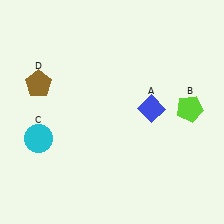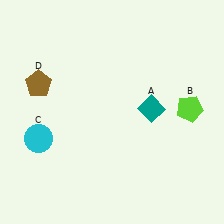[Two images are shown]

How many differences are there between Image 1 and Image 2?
There is 1 difference between the two images.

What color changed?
The diamond (A) changed from blue in Image 1 to teal in Image 2.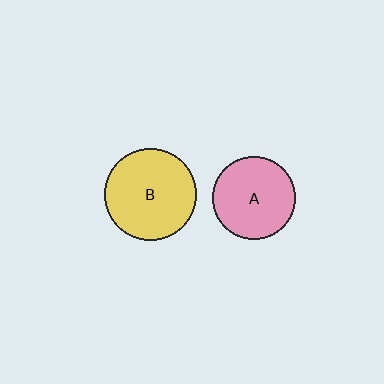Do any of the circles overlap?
No, none of the circles overlap.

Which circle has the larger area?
Circle B (yellow).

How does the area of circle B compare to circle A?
Approximately 1.2 times.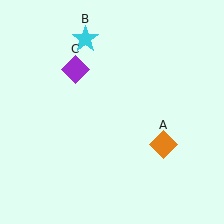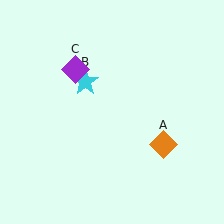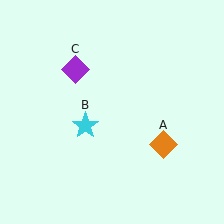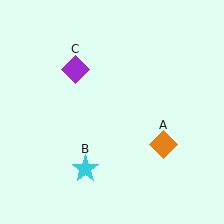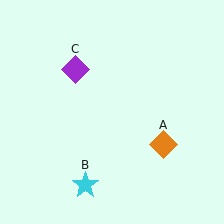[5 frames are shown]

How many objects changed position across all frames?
1 object changed position: cyan star (object B).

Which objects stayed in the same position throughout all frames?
Orange diamond (object A) and purple diamond (object C) remained stationary.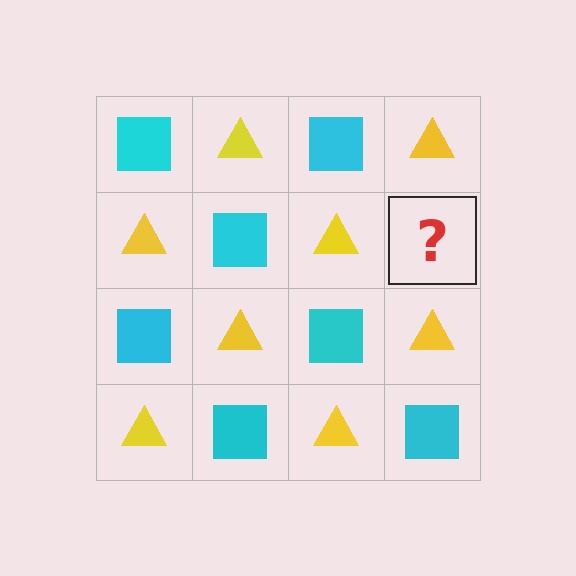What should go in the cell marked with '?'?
The missing cell should contain a cyan square.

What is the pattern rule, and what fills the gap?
The rule is that it alternates cyan square and yellow triangle in a checkerboard pattern. The gap should be filled with a cyan square.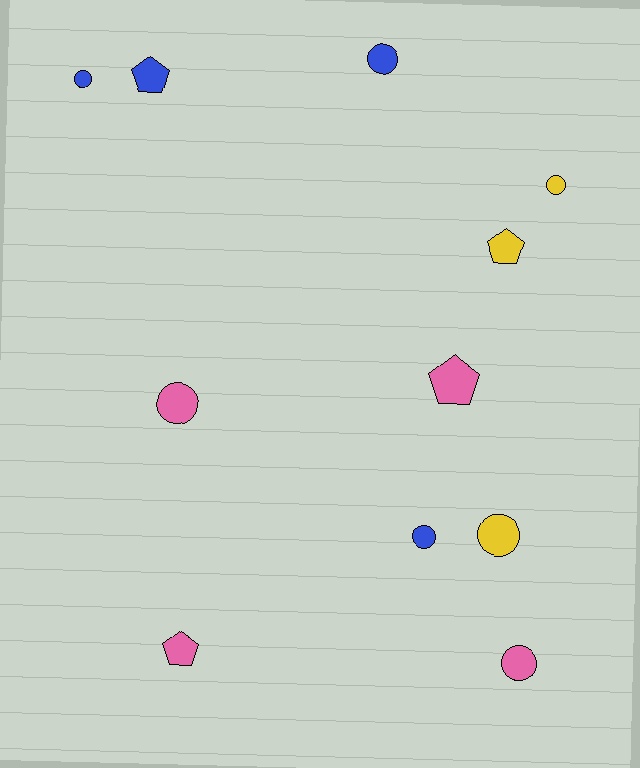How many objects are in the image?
There are 11 objects.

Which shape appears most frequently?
Circle, with 7 objects.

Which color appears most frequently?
Pink, with 4 objects.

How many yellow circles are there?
There are 2 yellow circles.